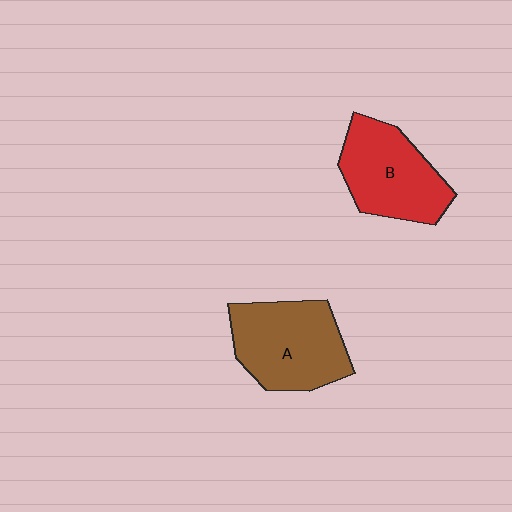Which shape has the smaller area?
Shape B (red).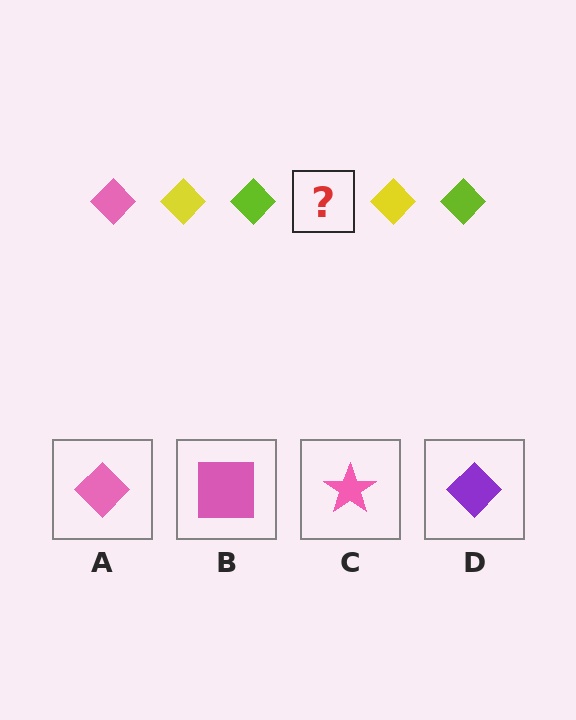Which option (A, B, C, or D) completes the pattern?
A.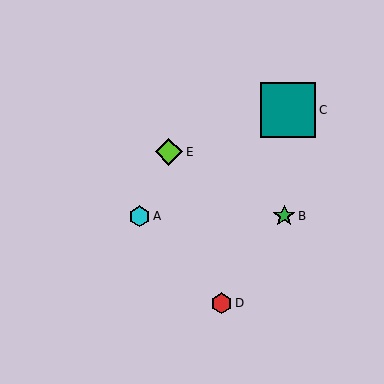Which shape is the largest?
The teal square (labeled C) is the largest.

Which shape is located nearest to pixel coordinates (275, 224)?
The green star (labeled B) at (284, 216) is nearest to that location.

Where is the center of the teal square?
The center of the teal square is at (288, 110).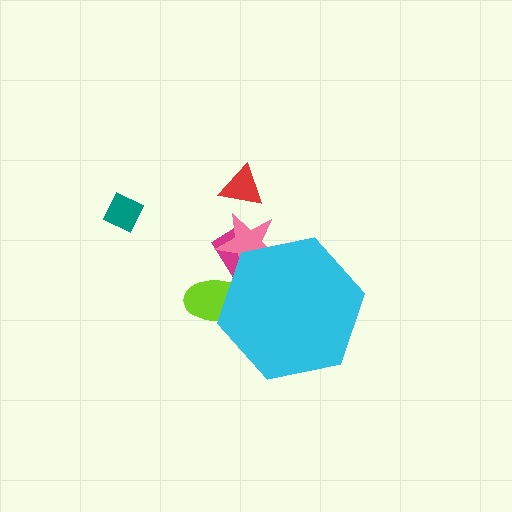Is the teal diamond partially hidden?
No, the teal diamond is fully visible.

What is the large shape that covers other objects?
A cyan hexagon.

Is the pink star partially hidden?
Yes, the pink star is partially hidden behind the cyan hexagon.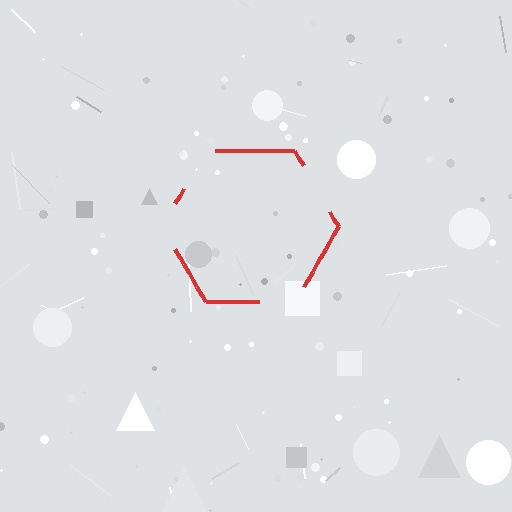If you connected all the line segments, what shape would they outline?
They would outline a hexagon.